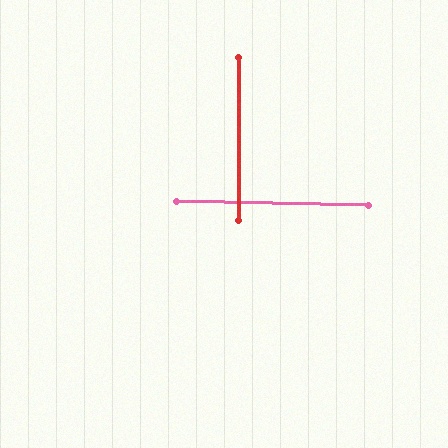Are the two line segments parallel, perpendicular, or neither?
Perpendicular — they meet at approximately 89°.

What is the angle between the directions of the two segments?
Approximately 89 degrees.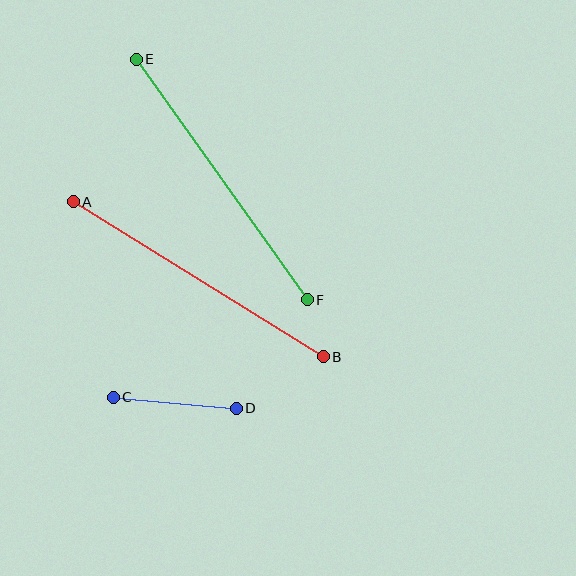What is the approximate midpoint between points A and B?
The midpoint is at approximately (198, 279) pixels.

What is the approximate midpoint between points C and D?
The midpoint is at approximately (175, 403) pixels.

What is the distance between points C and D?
The distance is approximately 124 pixels.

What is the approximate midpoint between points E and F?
The midpoint is at approximately (222, 179) pixels.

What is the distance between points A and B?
The distance is approximately 294 pixels.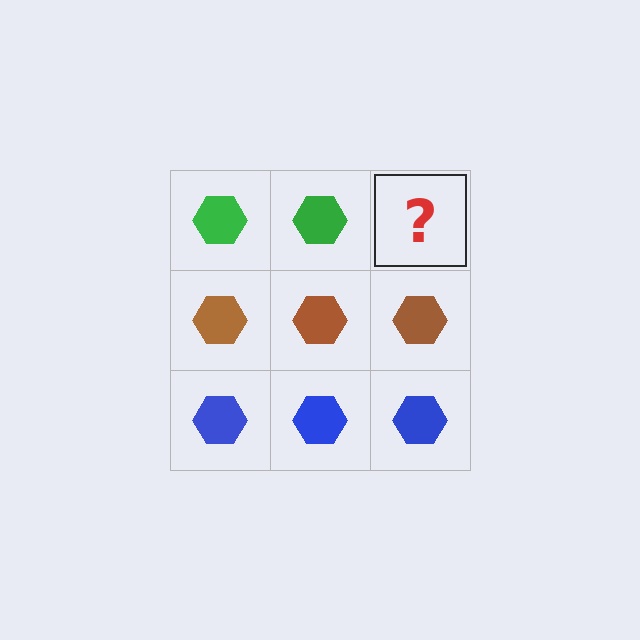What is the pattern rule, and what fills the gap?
The rule is that each row has a consistent color. The gap should be filled with a green hexagon.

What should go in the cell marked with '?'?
The missing cell should contain a green hexagon.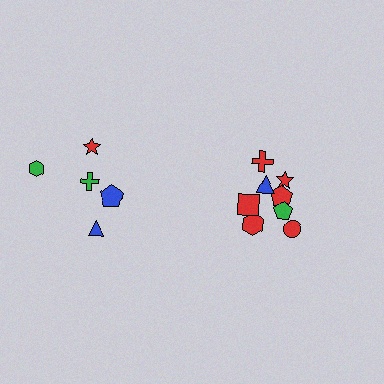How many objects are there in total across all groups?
There are 13 objects.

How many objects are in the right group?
There are 8 objects.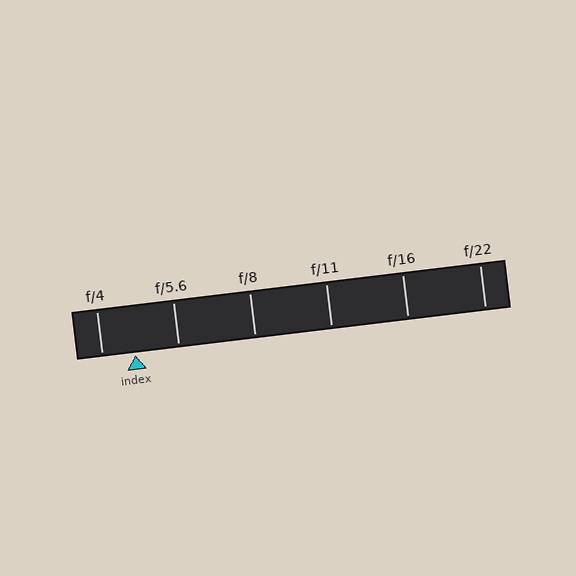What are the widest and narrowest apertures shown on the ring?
The widest aperture shown is f/4 and the narrowest is f/22.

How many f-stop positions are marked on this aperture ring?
There are 6 f-stop positions marked.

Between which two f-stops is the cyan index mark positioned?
The index mark is between f/4 and f/5.6.